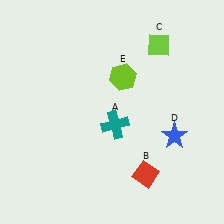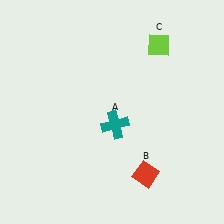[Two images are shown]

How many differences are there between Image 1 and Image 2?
There are 2 differences between the two images.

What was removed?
The blue star (D), the lime hexagon (E) were removed in Image 2.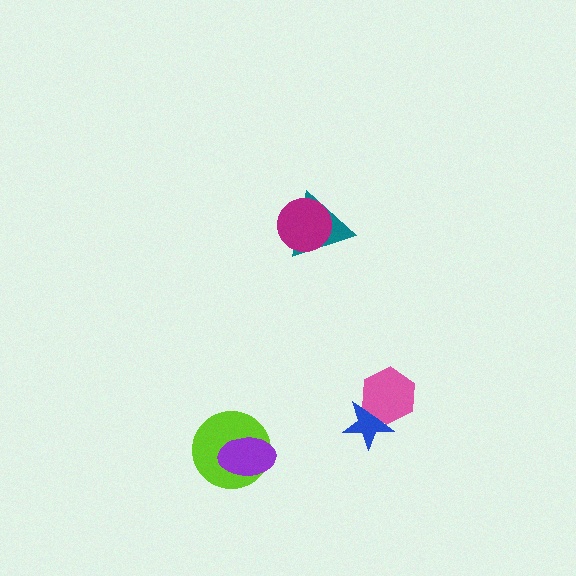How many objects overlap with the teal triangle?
1 object overlaps with the teal triangle.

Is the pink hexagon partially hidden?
No, no other shape covers it.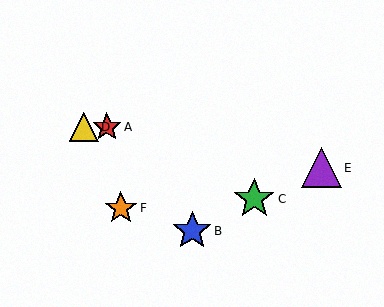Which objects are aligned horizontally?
Objects A, D are aligned horizontally.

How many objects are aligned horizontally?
2 objects (A, D) are aligned horizontally.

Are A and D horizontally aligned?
Yes, both are at y≈127.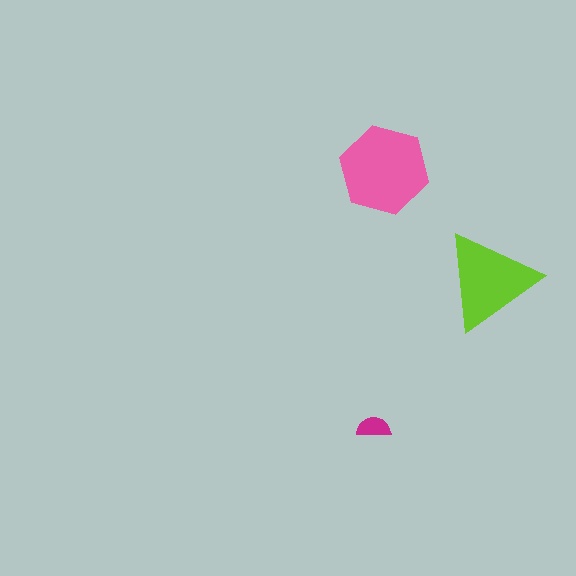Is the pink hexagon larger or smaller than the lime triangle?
Larger.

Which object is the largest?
The pink hexagon.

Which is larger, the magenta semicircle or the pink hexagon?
The pink hexagon.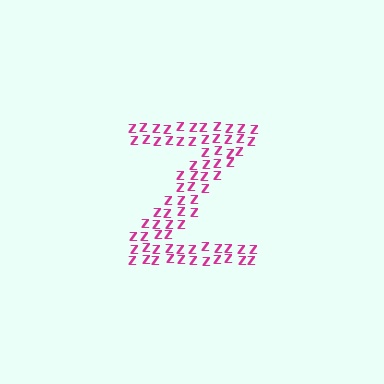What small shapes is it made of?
It is made of small letter Z's.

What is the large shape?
The large shape is the letter Z.